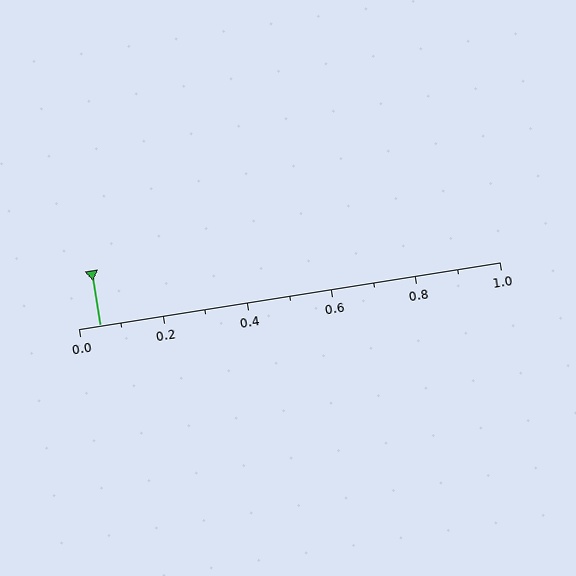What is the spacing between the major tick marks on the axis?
The major ticks are spaced 0.2 apart.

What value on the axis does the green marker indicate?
The marker indicates approximately 0.05.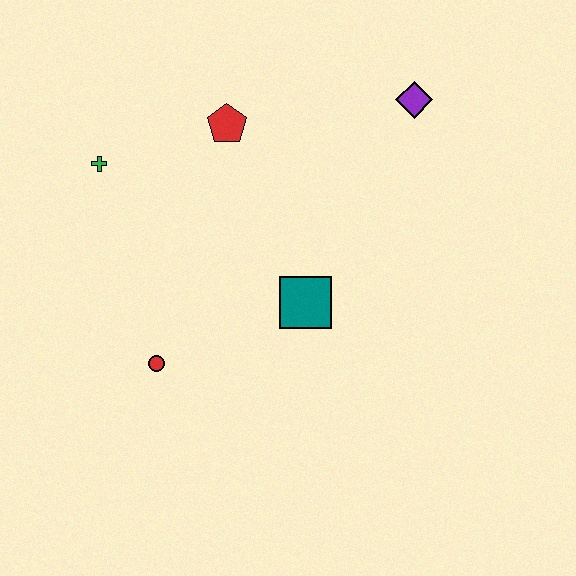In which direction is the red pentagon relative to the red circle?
The red pentagon is above the red circle.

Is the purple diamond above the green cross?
Yes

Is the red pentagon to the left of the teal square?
Yes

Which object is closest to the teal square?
The red circle is closest to the teal square.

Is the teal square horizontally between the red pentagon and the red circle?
No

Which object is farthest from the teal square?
The green cross is farthest from the teal square.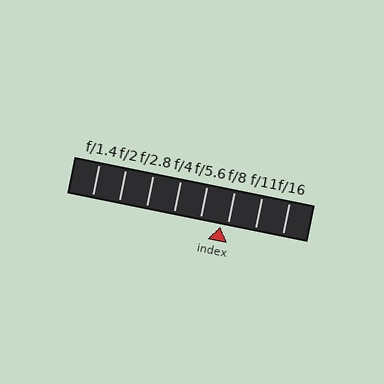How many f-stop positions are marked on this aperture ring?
There are 8 f-stop positions marked.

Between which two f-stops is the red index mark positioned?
The index mark is between f/5.6 and f/8.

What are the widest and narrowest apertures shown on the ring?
The widest aperture shown is f/1.4 and the narrowest is f/16.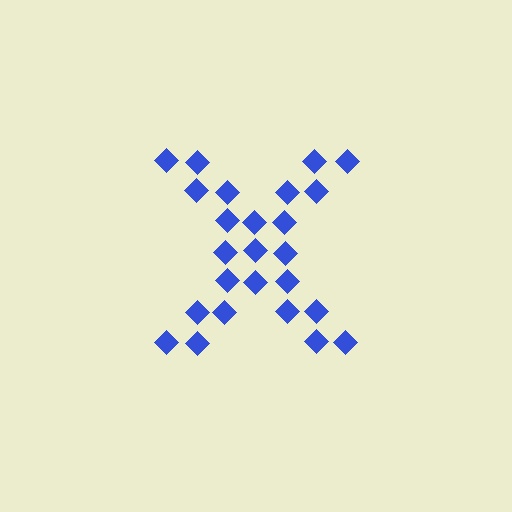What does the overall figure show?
The overall figure shows the letter X.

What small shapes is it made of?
It is made of small diamonds.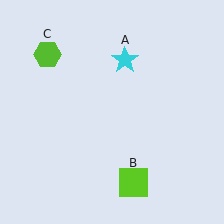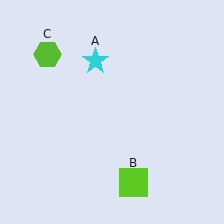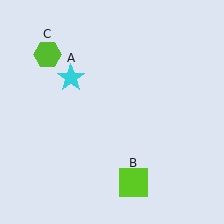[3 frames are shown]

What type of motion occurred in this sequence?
The cyan star (object A) rotated counterclockwise around the center of the scene.